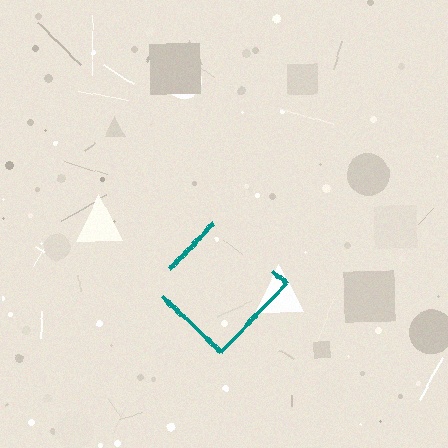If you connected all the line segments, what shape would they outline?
They would outline a diamond.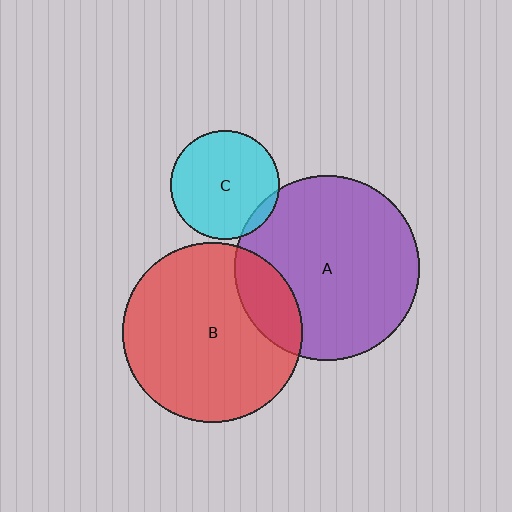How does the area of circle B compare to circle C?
Approximately 2.7 times.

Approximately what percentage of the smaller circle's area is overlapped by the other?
Approximately 5%.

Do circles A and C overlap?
Yes.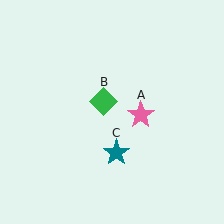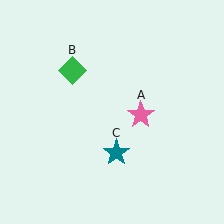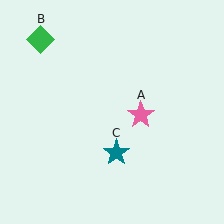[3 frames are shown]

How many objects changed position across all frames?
1 object changed position: green diamond (object B).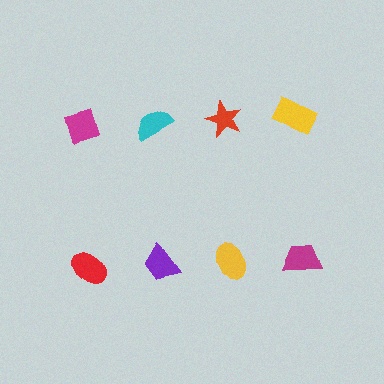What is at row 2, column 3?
A yellow ellipse.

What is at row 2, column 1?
A red ellipse.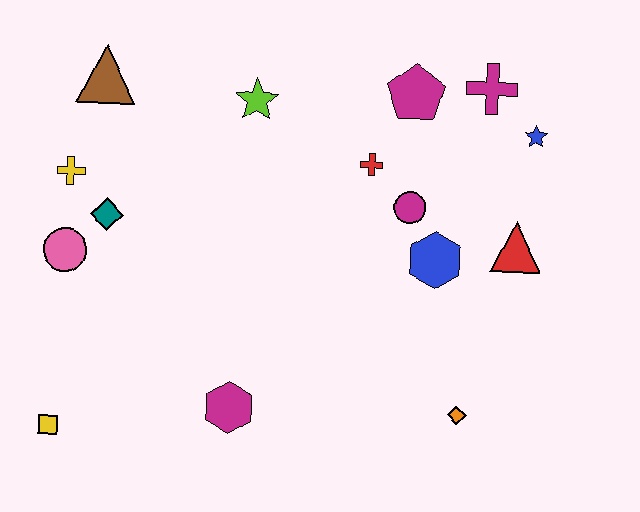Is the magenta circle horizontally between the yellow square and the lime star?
No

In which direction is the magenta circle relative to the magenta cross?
The magenta circle is below the magenta cross.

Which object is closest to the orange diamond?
The blue hexagon is closest to the orange diamond.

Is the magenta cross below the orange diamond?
No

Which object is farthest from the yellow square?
The blue star is farthest from the yellow square.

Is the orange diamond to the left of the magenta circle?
No